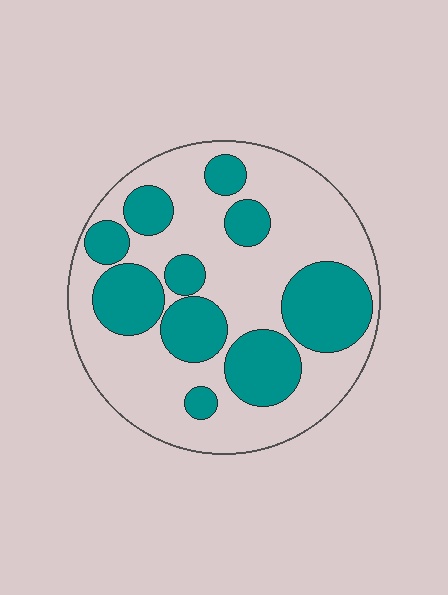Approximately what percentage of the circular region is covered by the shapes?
Approximately 35%.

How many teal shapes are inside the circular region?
10.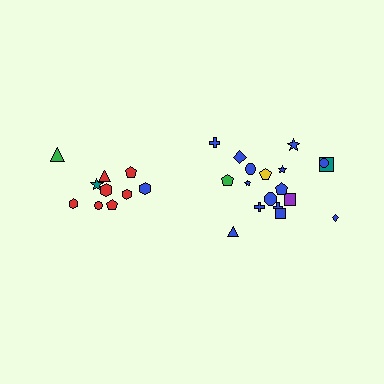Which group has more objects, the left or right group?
The right group.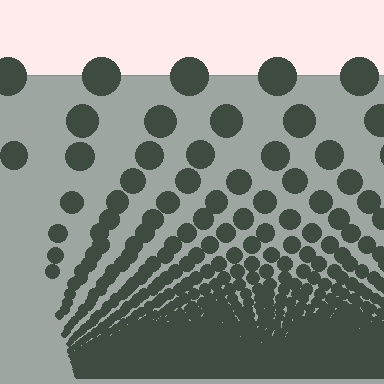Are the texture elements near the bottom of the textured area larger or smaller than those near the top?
Smaller. The gradient is inverted — elements near the bottom are smaller and denser.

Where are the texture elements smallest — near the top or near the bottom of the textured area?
Near the bottom.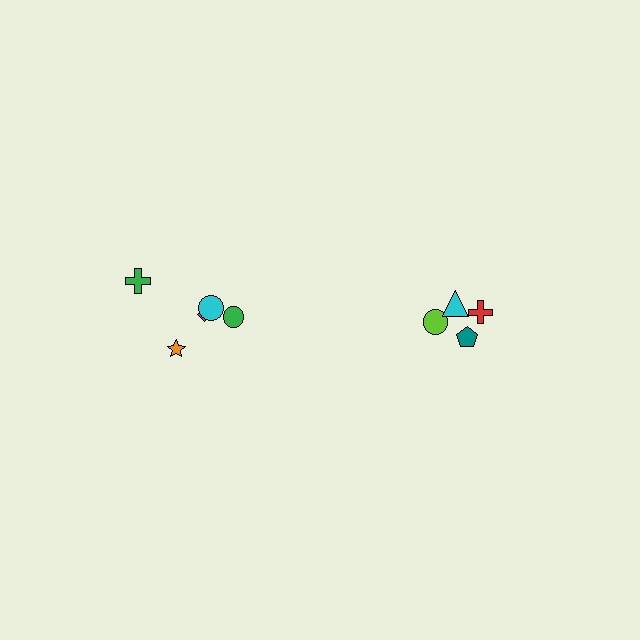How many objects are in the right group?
There are 4 objects.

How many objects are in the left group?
There are 6 objects.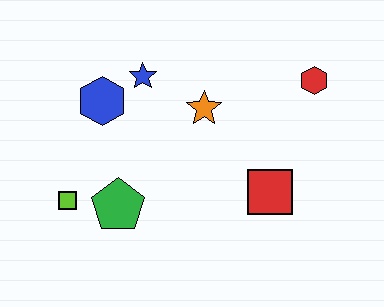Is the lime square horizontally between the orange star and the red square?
No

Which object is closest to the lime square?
The green pentagon is closest to the lime square.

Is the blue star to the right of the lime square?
Yes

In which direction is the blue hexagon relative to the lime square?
The blue hexagon is above the lime square.